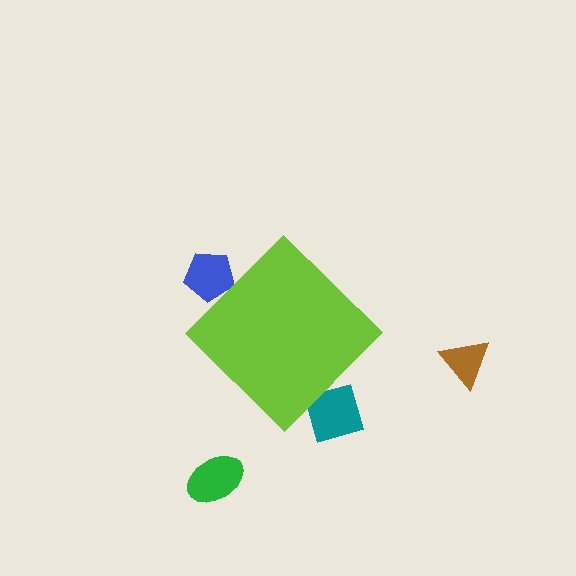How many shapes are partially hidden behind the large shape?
2 shapes are partially hidden.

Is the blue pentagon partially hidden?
Yes, the blue pentagon is partially hidden behind the lime diamond.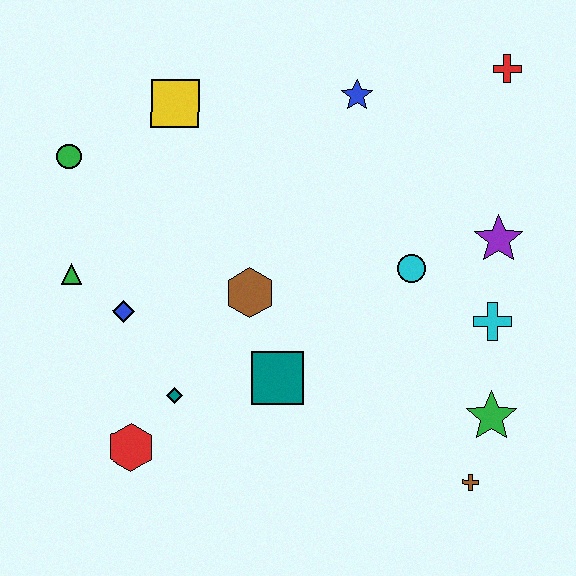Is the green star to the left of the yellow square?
No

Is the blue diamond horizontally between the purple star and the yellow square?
No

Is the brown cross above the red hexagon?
No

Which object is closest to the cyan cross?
The purple star is closest to the cyan cross.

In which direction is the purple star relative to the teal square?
The purple star is to the right of the teal square.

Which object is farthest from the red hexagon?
The red cross is farthest from the red hexagon.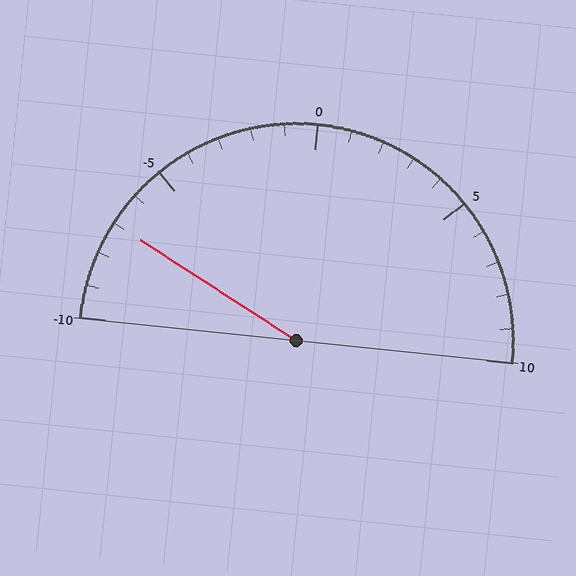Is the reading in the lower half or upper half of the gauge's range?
The reading is in the lower half of the range (-10 to 10).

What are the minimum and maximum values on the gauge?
The gauge ranges from -10 to 10.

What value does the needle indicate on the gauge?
The needle indicates approximately -7.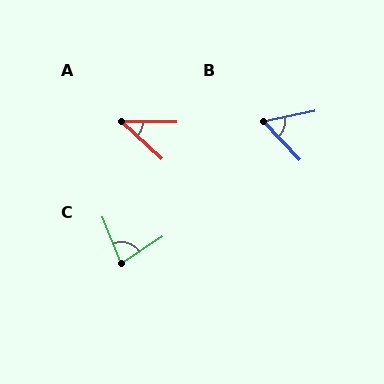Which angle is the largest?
C, at approximately 78 degrees.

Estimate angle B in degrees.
Approximately 59 degrees.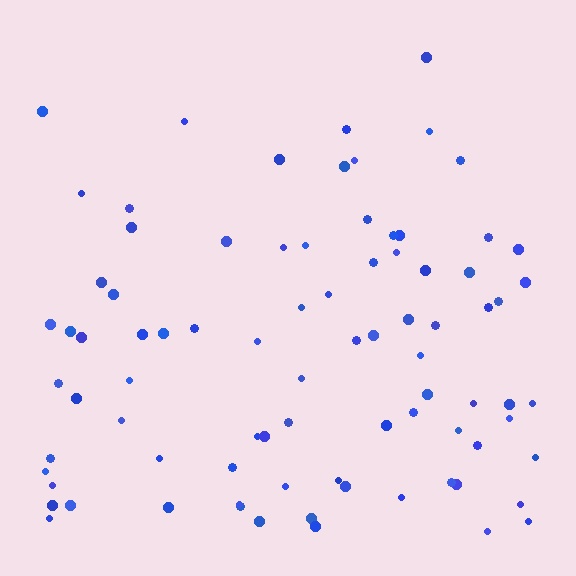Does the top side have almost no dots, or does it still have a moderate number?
Still a moderate number, just noticeably fewer than the bottom.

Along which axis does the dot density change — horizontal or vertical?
Vertical.